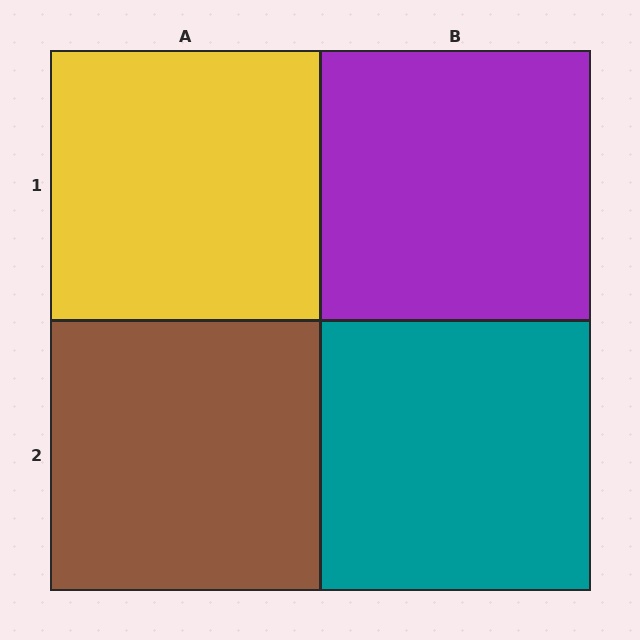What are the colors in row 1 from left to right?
Yellow, purple.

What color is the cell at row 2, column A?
Brown.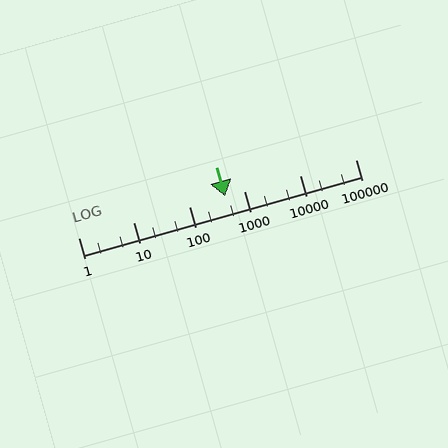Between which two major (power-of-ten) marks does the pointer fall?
The pointer is between 100 and 1000.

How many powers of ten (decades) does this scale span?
The scale spans 5 decades, from 1 to 100000.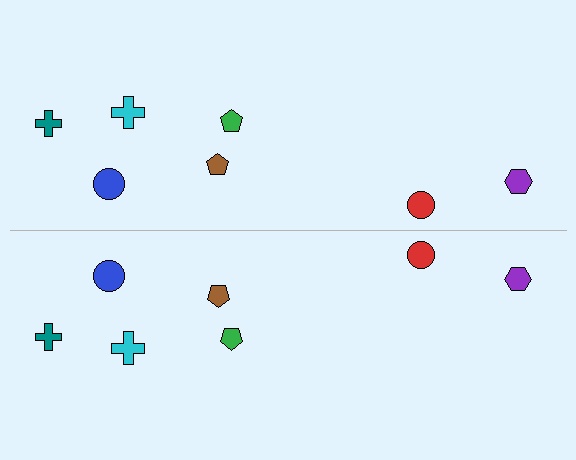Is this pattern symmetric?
Yes, this pattern has bilateral (reflection) symmetry.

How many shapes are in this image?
There are 14 shapes in this image.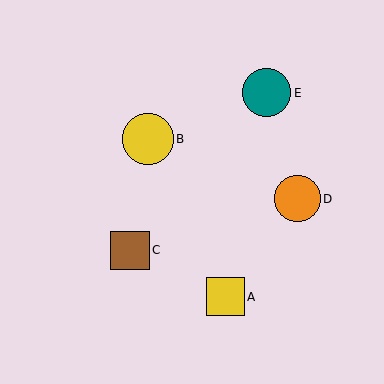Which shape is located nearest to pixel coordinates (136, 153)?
The yellow circle (labeled B) at (148, 139) is nearest to that location.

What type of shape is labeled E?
Shape E is a teal circle.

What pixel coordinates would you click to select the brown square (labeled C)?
Click at (130, 250) to select the brown square C.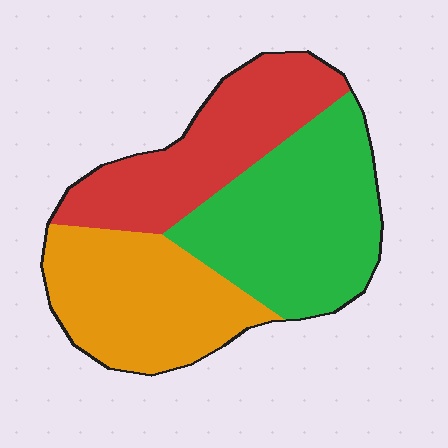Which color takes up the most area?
Green, at roughly 40%.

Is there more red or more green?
Green.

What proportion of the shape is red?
Red takes up between a sixth and a third of the shape.